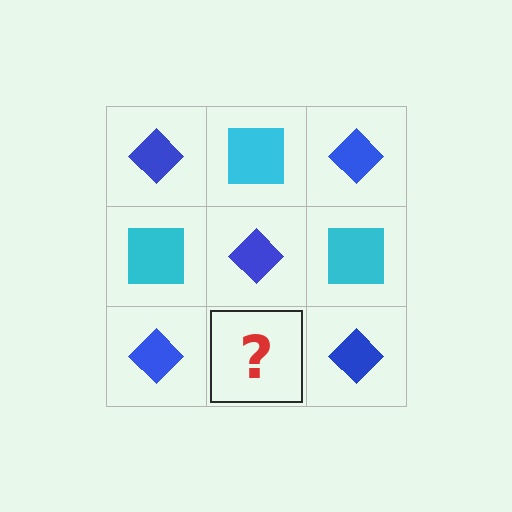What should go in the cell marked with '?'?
The missing cell should contain a cyan square.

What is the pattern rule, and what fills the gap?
The rule is that it alternates blue diamond and cyan square in a checkerboard pattern. The gap should be filled with a cyan square.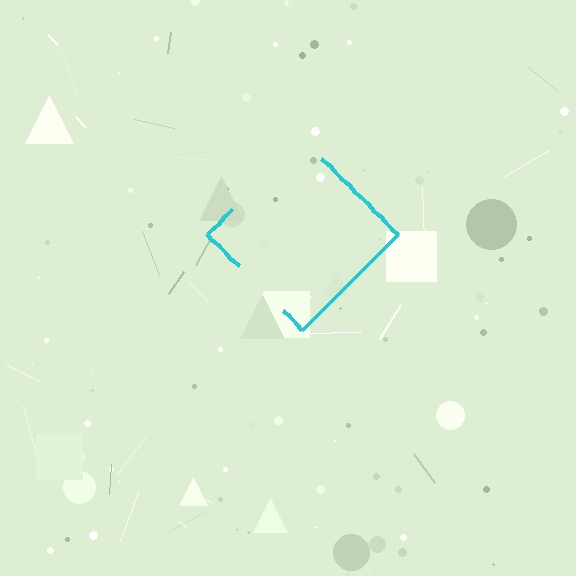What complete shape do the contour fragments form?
The contour fragments form a diamond.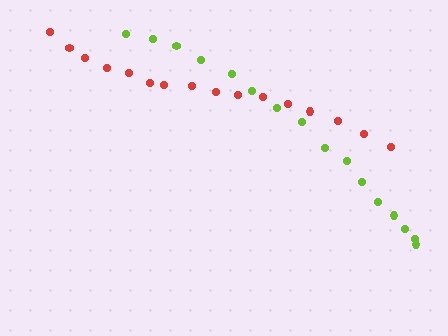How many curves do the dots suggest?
There are 2 distinct paths.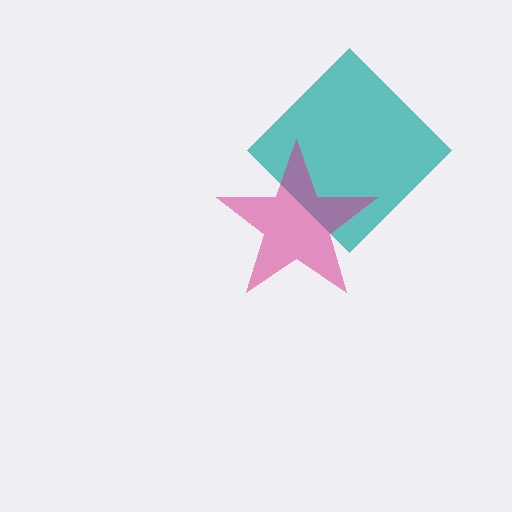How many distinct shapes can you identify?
There are 2 distinct shapes: a teal diamond, a magenta star.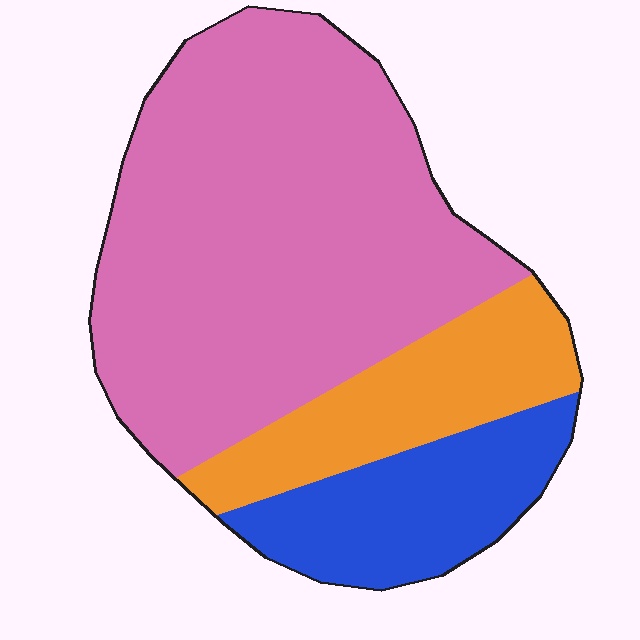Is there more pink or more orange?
Pink.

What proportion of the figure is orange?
Orange takes up about one fifth (1/5) of the figure.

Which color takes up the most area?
Pink, at roughly 65%.